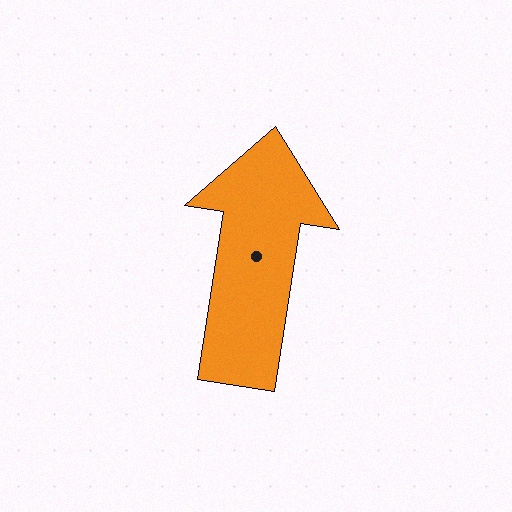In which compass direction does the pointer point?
North.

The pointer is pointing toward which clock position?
Roughly 12 o'clock.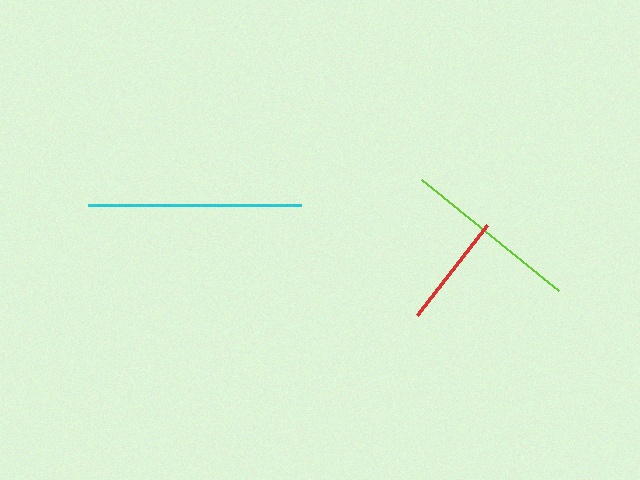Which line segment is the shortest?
The red line is the shortest at approximately 114 pixels.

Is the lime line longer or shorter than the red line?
The lime line is longer than the red line.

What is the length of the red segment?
The red segment is approximately 114 pixels long.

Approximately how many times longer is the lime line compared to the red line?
The lime line is approximately 1.5 times the length of the red line.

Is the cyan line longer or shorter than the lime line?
The cyan line is longer than the lime line.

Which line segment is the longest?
The cyan line is the longest at approximately 213 pixels.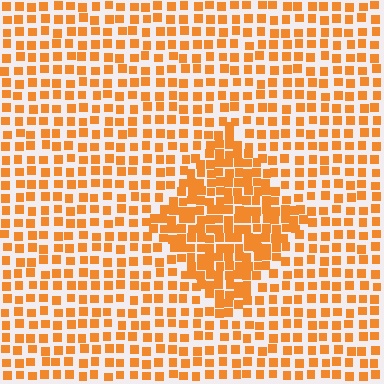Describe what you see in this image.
The image contains small orange elements arranged at two different densities. A diamond-shaped region is visible where the elements are more densely packed than the surrounding area.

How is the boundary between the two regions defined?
The boundary is defined by a change in element density (approximately 1.9x ratio). All elements are the same color, size, and shape.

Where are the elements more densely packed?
The elements are more densely packed inside the diamond boundary.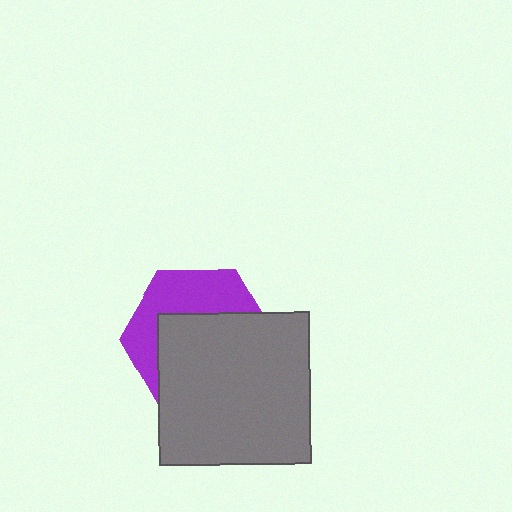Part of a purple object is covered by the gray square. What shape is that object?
It is a hexagon.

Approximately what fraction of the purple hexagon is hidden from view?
Roughly 61% of the purple hexagon is hidden behind the gray square.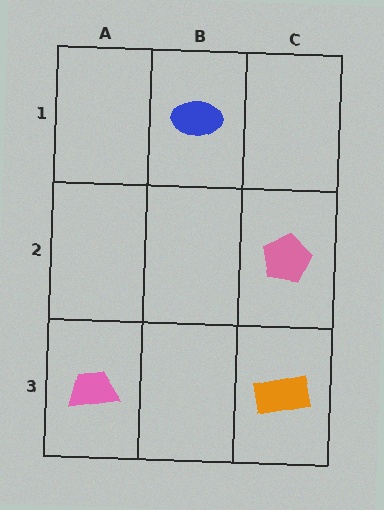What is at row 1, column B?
A blue ellipse.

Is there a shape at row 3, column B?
No, that cell is empty.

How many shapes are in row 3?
2 shapes.